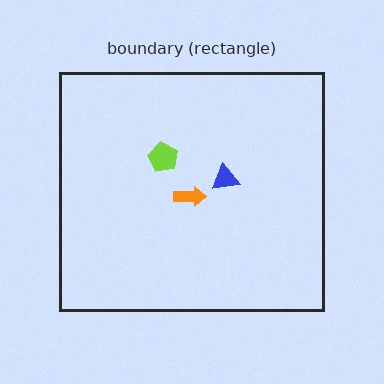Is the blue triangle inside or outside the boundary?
Inside.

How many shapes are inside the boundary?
3 inside, 0 outside.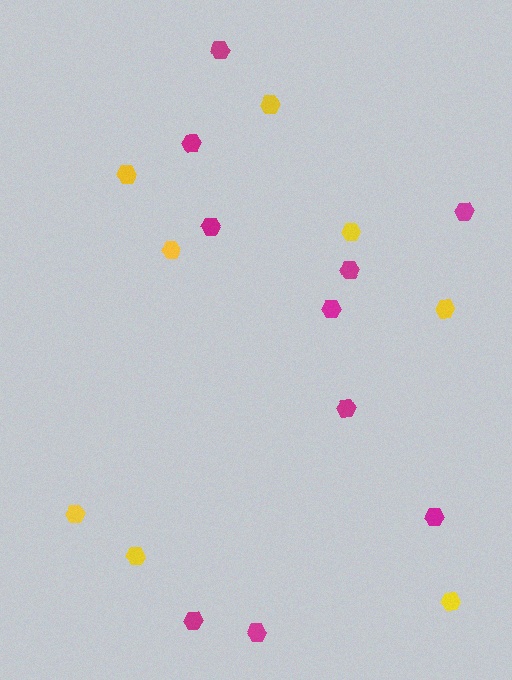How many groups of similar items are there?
There are 2 groups: one group of magenta hexagons (10) and one group of yellow hexagons (8).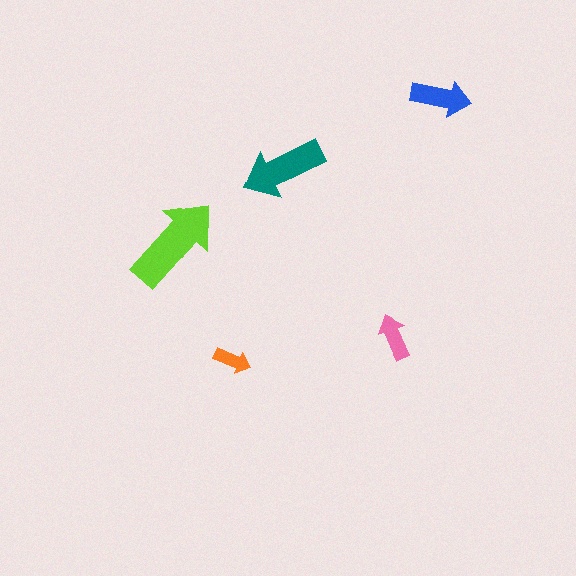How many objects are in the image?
There are 5 objects in the image.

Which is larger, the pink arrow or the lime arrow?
The lime one.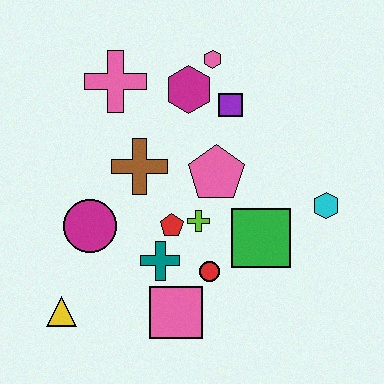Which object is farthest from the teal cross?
The pink hexagon is farthest from the teal cross.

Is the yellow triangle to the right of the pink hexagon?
No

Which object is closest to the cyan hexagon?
The green square is closest to the cyan hexagon.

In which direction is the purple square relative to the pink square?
The purple square is above the pink square.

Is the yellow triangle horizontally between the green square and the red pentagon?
No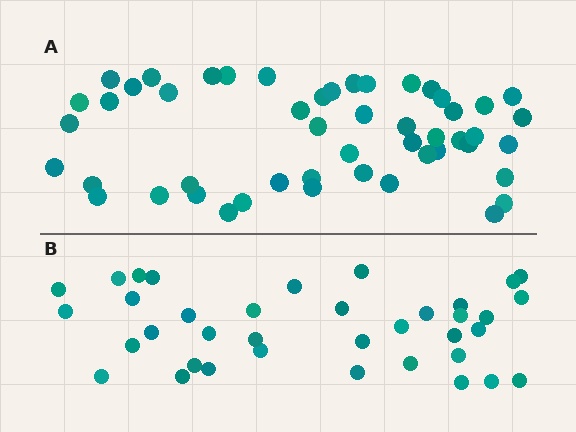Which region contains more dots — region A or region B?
Region A (the top region) has more dots.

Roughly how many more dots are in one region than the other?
Region A has approximately 15 more dots than region B.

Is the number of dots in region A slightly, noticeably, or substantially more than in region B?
Region A has noticeably more, but not dramatically so. The ratio is roughly 1.4 to 1.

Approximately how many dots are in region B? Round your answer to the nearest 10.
About 40 dots. (The exact count is 37, which rounds to 40.)